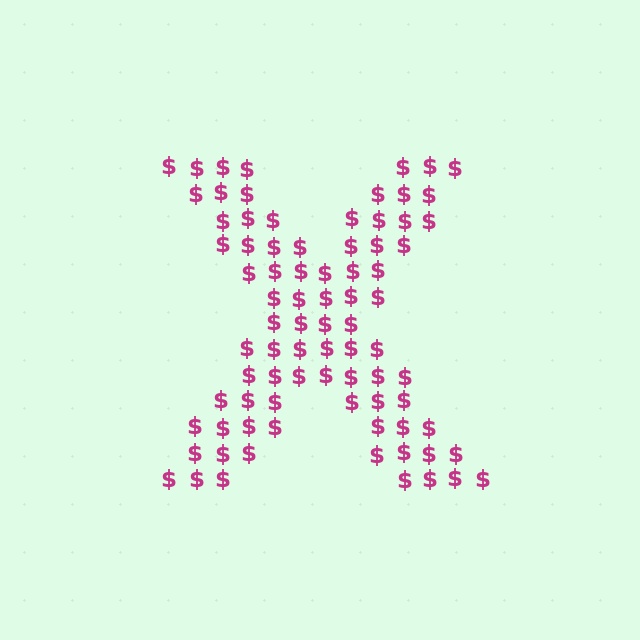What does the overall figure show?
The overall figure shows the letter X.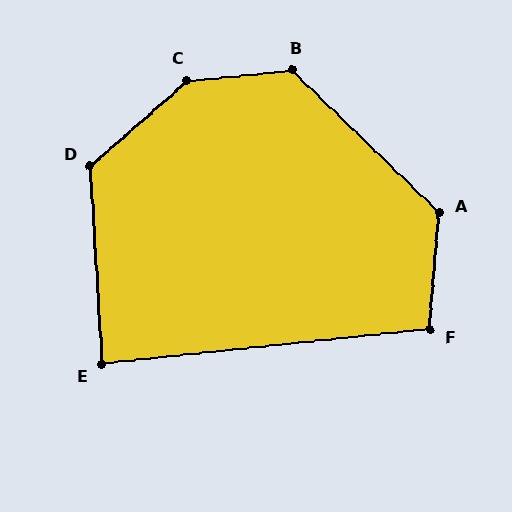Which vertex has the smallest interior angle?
E, at approximately 87 degrees.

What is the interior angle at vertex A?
Approximately 129 degrees (obtuse).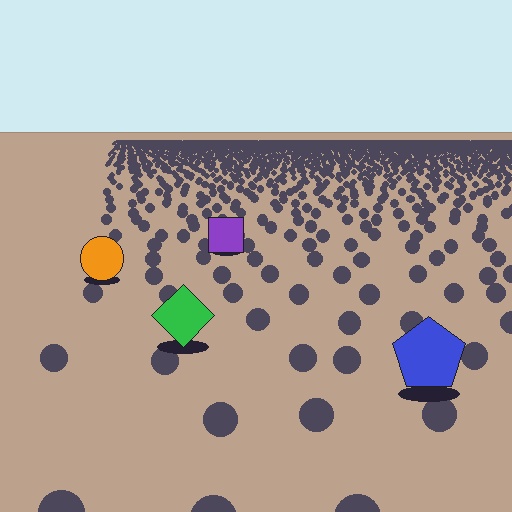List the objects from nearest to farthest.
From nearest to farthest: the blue pentagon, the green diamond, the orange circle, the purple square.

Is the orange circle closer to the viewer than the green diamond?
No. The green diamond is closer — you can tell from the texture gradient: the ground texture is coarser near it.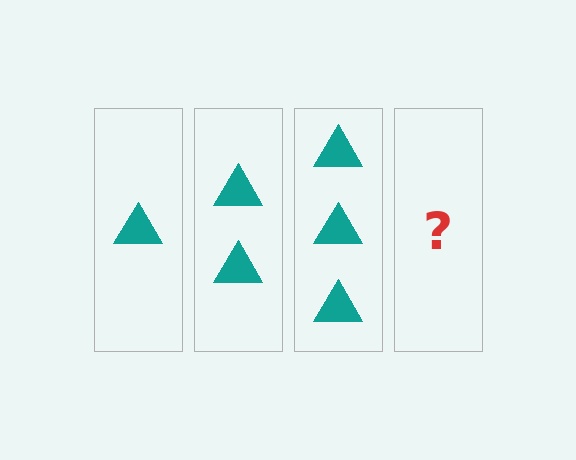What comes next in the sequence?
The next element should be 4 triangles.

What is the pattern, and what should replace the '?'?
The pattern is that each step adds one more triangle. The '?' should be 4 triangles.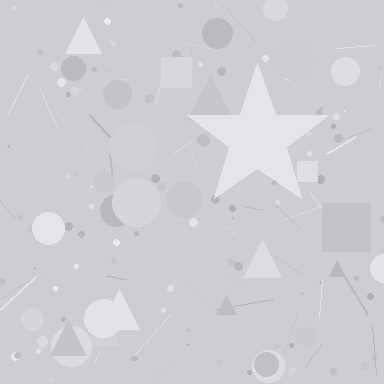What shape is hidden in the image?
A star is hidden in the image.